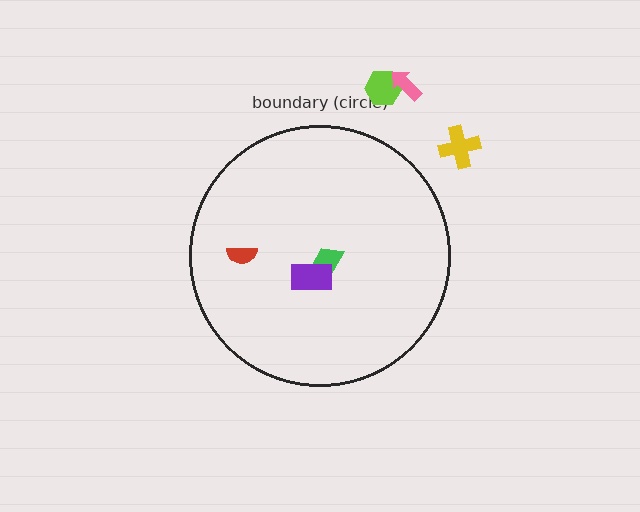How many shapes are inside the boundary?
3 inside, 3 outside.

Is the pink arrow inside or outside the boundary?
Outside.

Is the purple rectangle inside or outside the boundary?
Inside.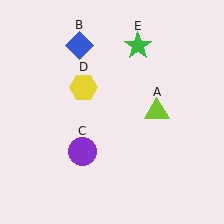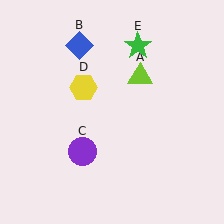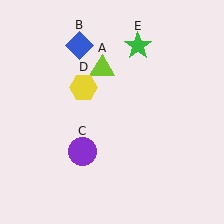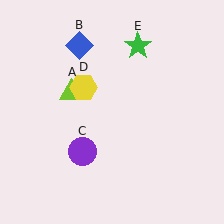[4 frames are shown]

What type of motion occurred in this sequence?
The lime triangle (object A) rotated counterclockwise around the center of the scene.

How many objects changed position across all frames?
1 object changed position: lime triangle (object A).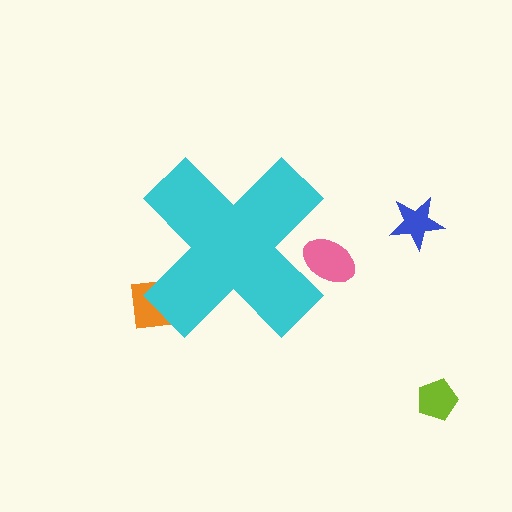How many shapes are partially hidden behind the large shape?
2 shapes are partially hidden.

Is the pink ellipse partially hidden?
Yes, the pink ellipse is partially hidden behind the cyan cross.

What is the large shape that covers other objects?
A cyan cross.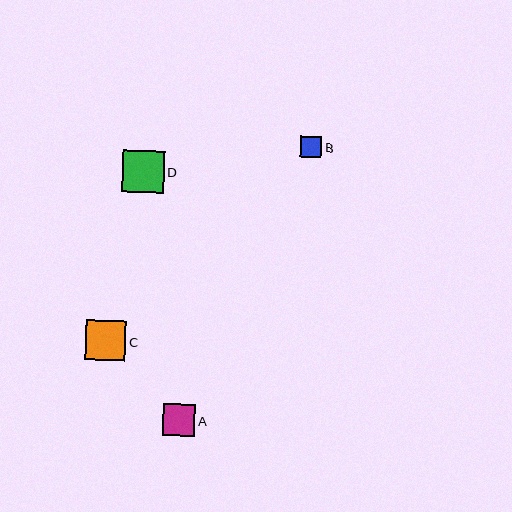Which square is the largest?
Square D is the largest with a size of approximately 41 pixels.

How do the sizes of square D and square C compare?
Square D and square C are approximately the same size.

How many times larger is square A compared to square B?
Square A is approximately 1.5 times the size of square B.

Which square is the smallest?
Square B is the smallest with a size of approximately 21 pixels.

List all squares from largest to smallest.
From largest to smallest: D, C, A, B.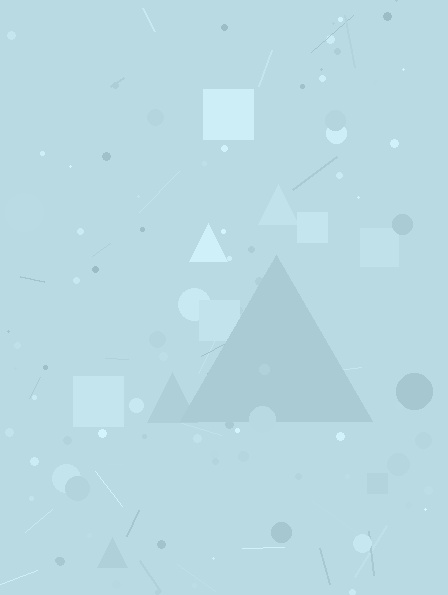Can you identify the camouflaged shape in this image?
The camouflaged shape is a triangle.